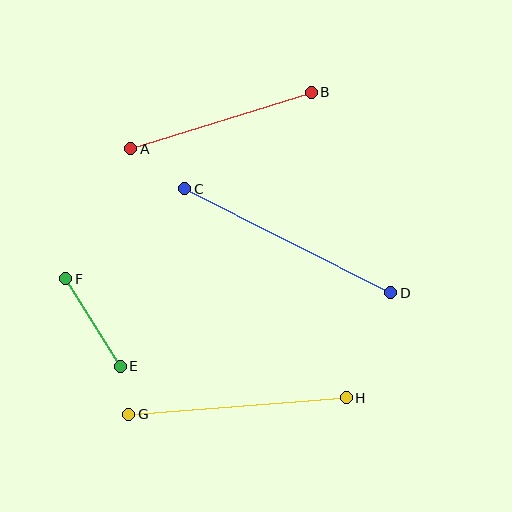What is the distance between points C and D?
The distance is approximately 231 pixels.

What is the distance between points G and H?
The distance is approximately 218 pixels.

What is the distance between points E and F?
The distance is approximately 103 pixels.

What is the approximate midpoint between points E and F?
The midpoint is at approximately (93, 323) pixels.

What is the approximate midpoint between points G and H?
The midpoint is at approximately (238, 406) pixels.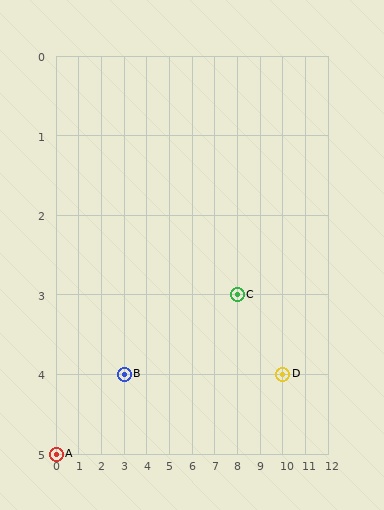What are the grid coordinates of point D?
Point D is at grid coordinates (10, 4).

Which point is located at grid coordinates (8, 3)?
Point C is at (8, 3).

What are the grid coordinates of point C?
Point C is at grid coordinates (8, 3).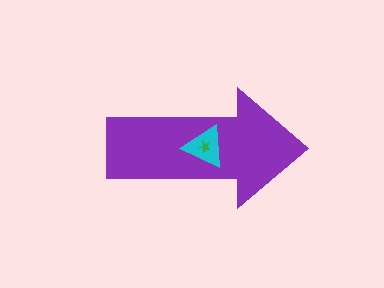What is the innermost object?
The green star.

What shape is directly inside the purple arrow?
The cyan triangle.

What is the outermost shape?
The purple arrow.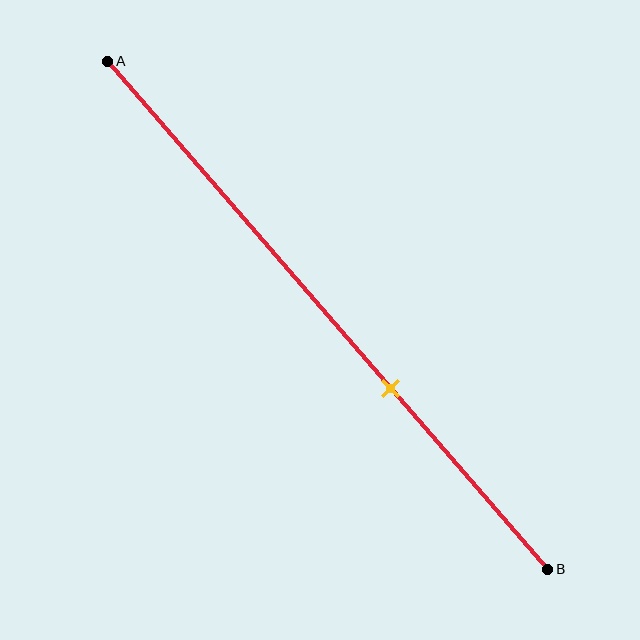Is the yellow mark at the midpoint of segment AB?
No, the mark is at about 65% from A, not at the 50% midpoint.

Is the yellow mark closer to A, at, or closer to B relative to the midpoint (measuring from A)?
The yellow mark is closer to point B than the midpoint of segment AB.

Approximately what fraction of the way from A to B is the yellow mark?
The yellow mark is approximately 65% of the way from A to B.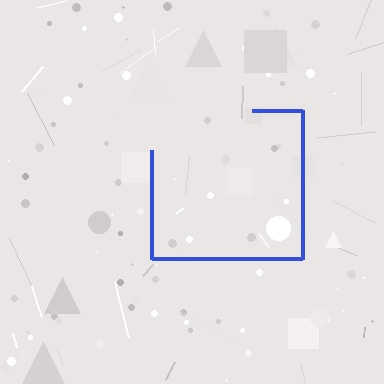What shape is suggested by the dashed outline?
The dashed outline suggests a square.